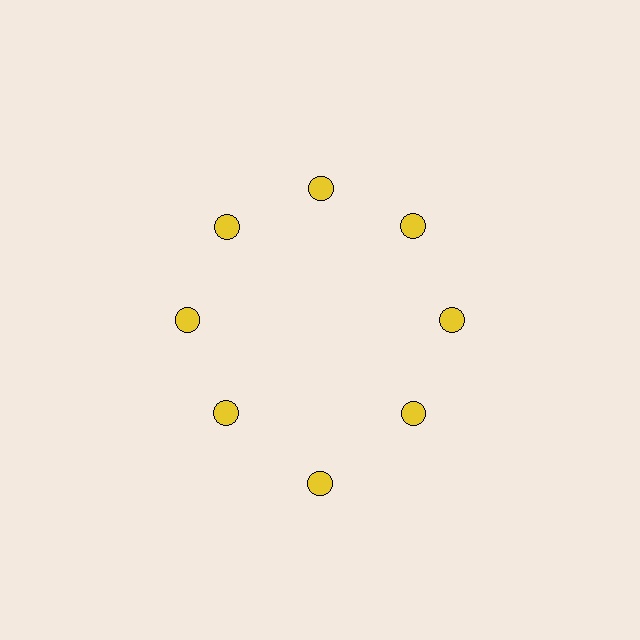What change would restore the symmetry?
The symmetry would be restored by moving it inward, back onto the ring so that all 8 circles sit at equal angles and equal distance from the center.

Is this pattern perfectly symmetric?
No. The 8 yellow circles are arranged in a ring, but one element near the 6 o'clock position is pushed outward from the center, breaking the 8-fold rotational symmetry.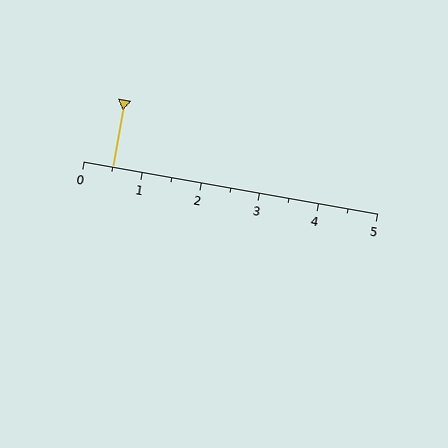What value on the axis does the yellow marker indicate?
The marker indicates approximately 0.5.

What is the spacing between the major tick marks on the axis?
The major ticks are spaced 1 apart.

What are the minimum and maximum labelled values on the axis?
The axis runs from 0 to 5.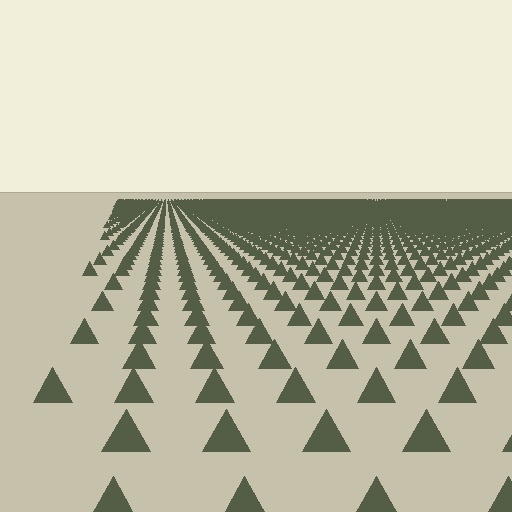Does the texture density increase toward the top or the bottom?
Density increases toward the top.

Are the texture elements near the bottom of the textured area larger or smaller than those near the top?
Larger. Near the bottom, elements are closer to the viewer and appear at a bigger on-screen size.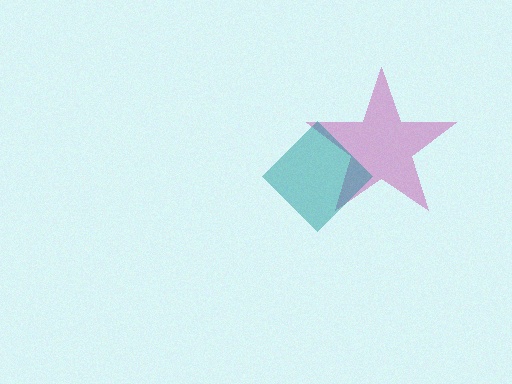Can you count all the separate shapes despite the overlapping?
Yes, there are 2 separate shapes.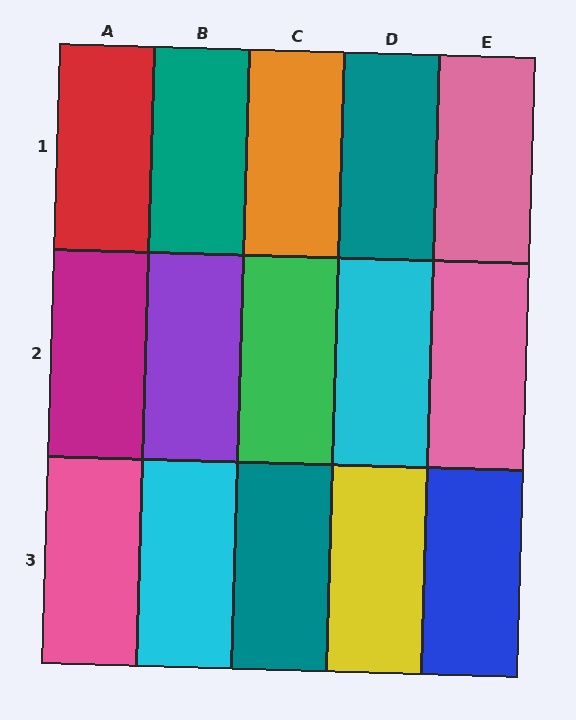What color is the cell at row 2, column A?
Magenta.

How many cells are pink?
3 cells are pink.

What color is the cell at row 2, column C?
Green.